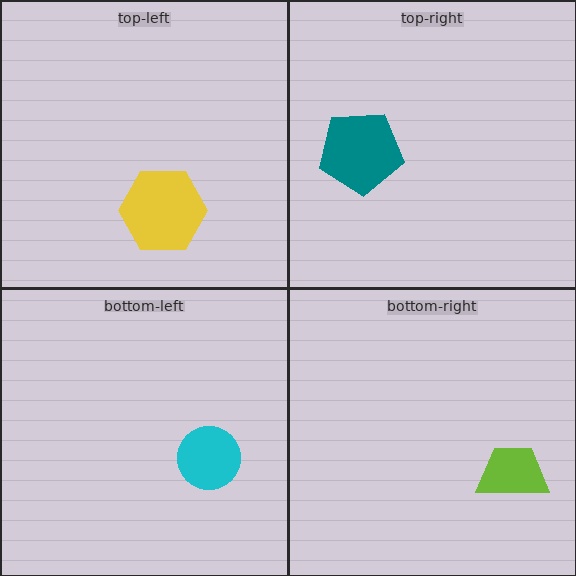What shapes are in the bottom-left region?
The cyan circle.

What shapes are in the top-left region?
The yellow hexagon.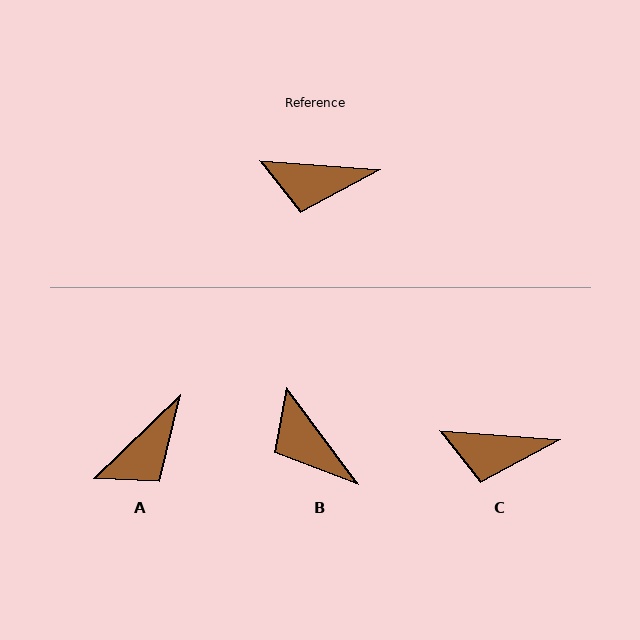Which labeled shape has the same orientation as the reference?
C.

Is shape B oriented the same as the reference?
No, it is off by about 49 degrees.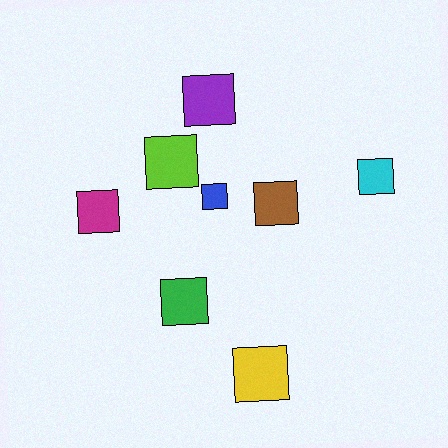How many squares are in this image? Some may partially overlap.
There are 8 squares.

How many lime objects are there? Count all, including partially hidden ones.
There is 1 lime object.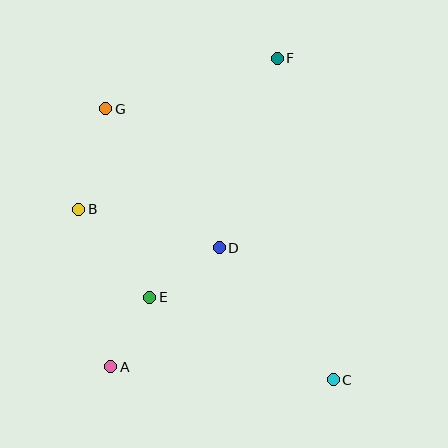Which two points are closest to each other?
Points A and E are closest to each other.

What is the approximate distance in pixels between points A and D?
The distance between A and D is approximately 161 pixels.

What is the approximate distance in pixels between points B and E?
The distance between B and E is approximately 113 pixels.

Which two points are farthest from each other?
Points C and G are farthest from each other.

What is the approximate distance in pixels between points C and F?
The distance between C and F is approximately 326 pixels.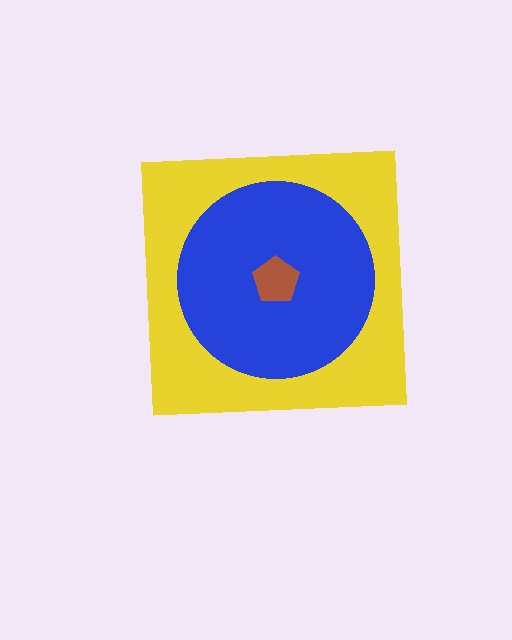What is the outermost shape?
The yellow square.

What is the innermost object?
The brown pentagon.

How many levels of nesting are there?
3.